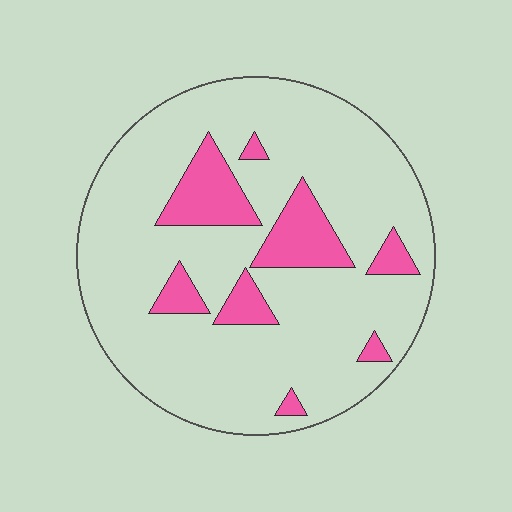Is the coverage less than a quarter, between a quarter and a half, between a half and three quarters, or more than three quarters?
Less than a quarter.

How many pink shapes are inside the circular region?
8.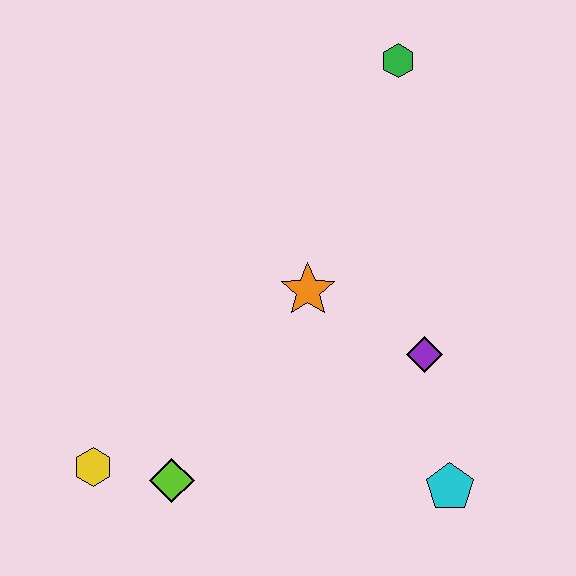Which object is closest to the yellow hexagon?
The lime diamond is closest to the yellow hexagon.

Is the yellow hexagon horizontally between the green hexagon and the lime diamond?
No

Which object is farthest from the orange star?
The yellow hexagon is farthest from the orange star.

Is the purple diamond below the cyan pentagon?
No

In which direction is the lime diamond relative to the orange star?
The lime diamond is below the orange star.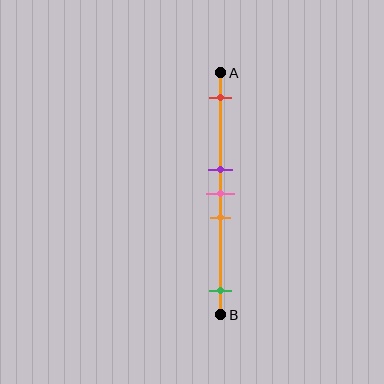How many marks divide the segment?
There are 5 marks dividing the segment.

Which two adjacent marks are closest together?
The purple and pink marks are the closest adjacent pair.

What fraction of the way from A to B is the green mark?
The green mark is approximately 90% (0.9) of the way from A to B.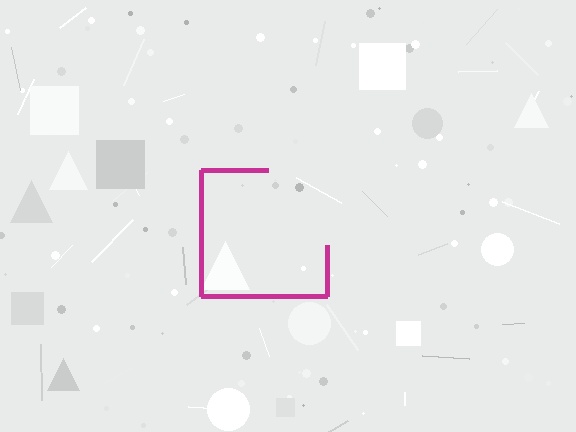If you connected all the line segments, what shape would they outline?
They would outline a square.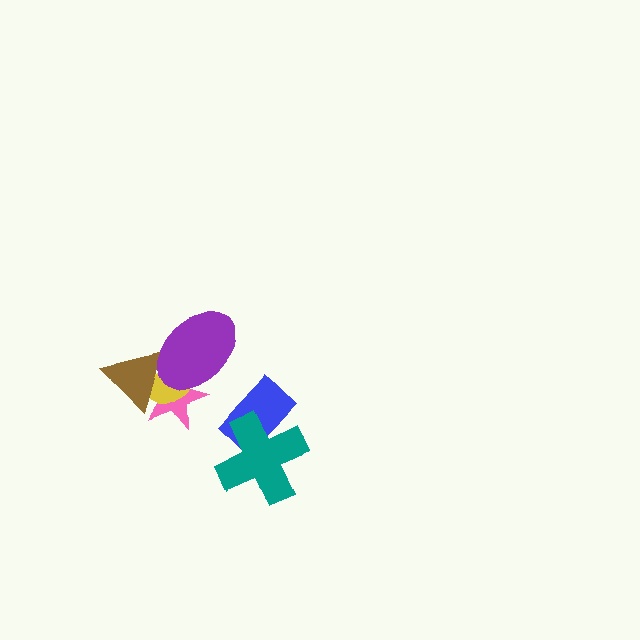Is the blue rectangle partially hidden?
Yes, it is partially covered by another shape.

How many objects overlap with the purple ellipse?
3 objects overlap with the purple ellipse.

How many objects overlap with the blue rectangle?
1 object overlaps with the blue rectangle.